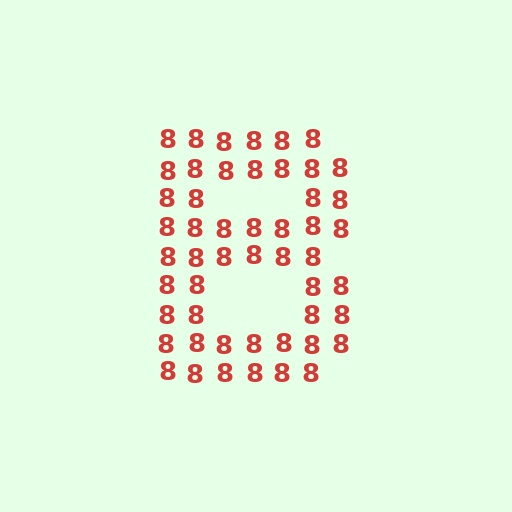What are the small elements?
The small elements are digit 8's.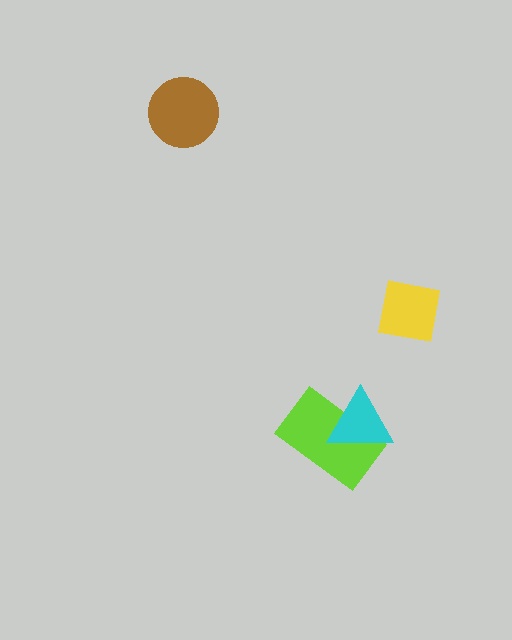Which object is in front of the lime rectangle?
The cyan triangle is in front of the lime rectangle.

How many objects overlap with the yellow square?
0 objects overlap with the yellow square.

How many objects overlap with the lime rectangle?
1 object overlaps with the lime rectangle.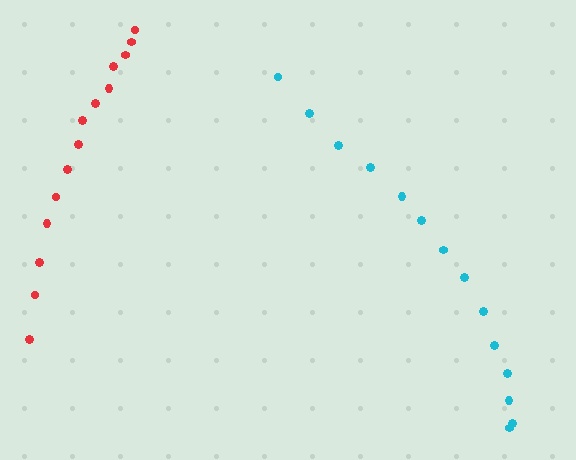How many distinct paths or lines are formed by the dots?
There are 2 distinct paths.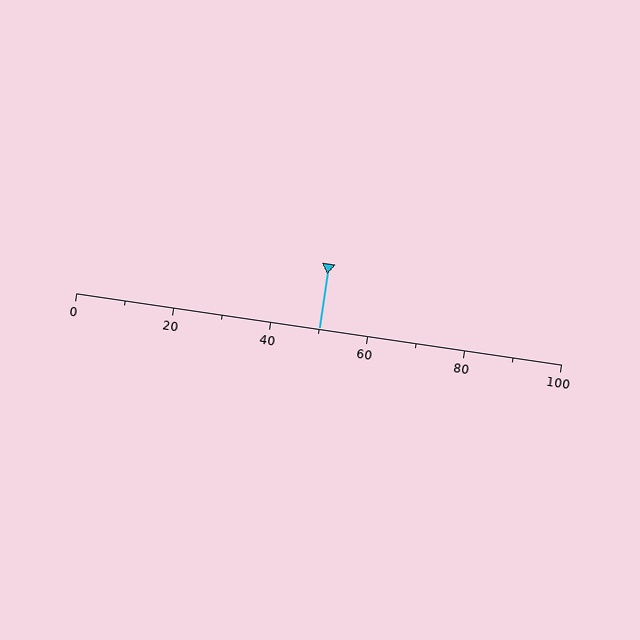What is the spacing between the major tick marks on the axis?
The major ticks are spaced 20 apart.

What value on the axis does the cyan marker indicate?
The marker indicates approximately 50.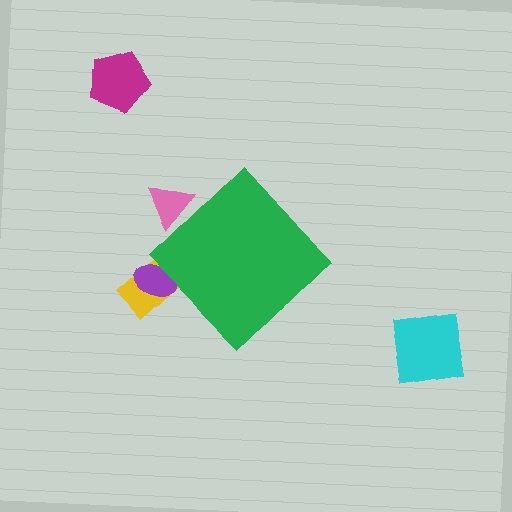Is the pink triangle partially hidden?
Yes, the pink triangle is partially hidden behind the green diamond.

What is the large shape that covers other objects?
A green diamond.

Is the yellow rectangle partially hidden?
Yes, the yellow rectangle is partially hidden behind the green diamond.